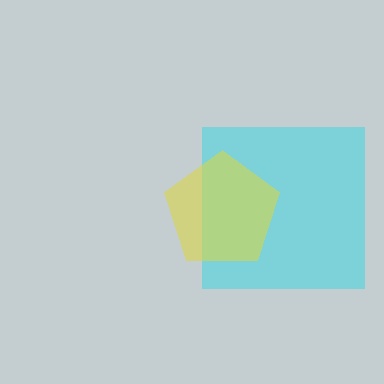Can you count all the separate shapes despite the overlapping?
Yes, there are 2 separate shapes.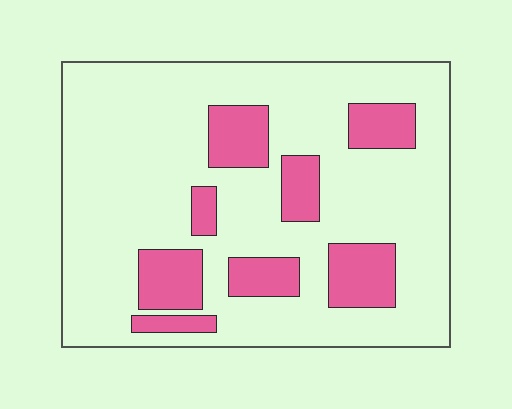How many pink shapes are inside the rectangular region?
8.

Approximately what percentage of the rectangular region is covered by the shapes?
Approximately 20%.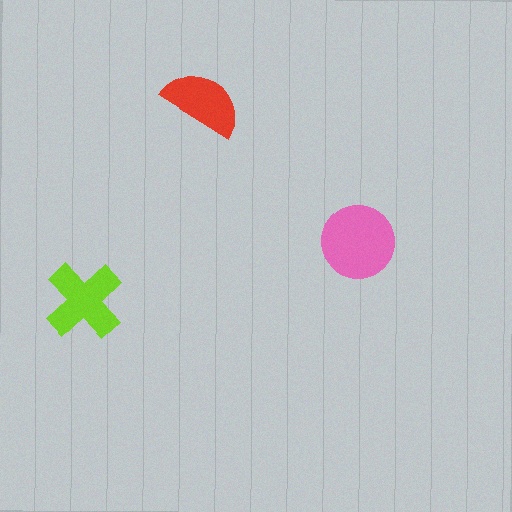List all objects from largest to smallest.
The pink circle, the lime cross, the red semicircle.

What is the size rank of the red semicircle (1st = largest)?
3rd.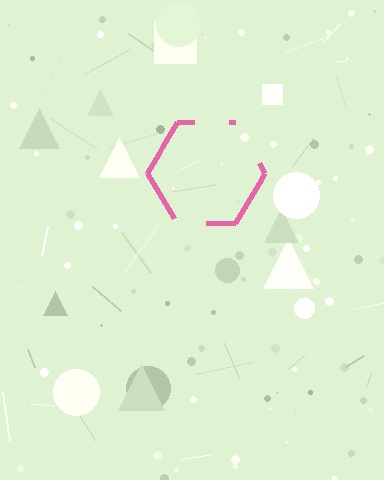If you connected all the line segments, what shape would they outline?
They would outline a hexagon.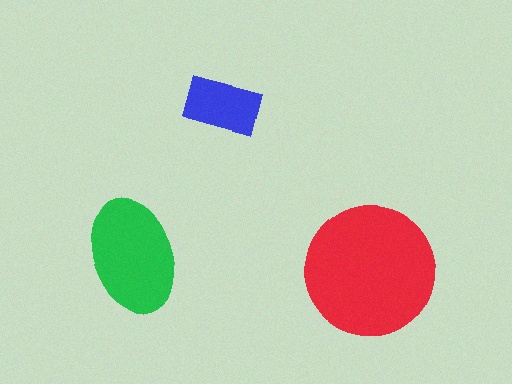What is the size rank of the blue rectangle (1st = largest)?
3rd.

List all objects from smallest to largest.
The blue rectangle, the green ellipse, the red circle.